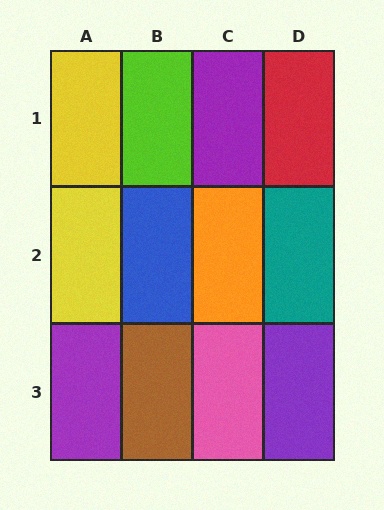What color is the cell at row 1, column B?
Lime.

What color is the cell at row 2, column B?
Blue.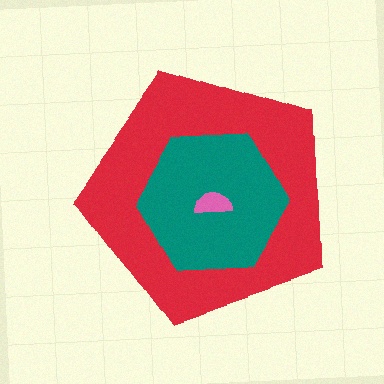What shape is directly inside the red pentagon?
The teal hexagon.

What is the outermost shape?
The red pentagon.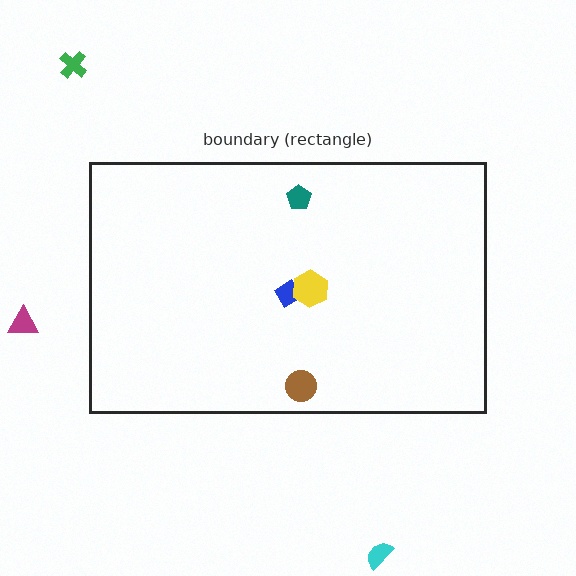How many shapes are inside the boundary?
4 inside, 3 outside.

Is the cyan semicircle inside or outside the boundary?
Outside.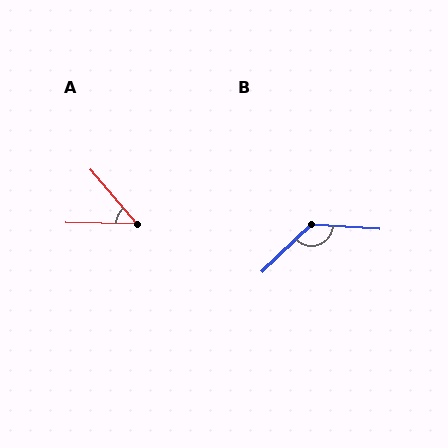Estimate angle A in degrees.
Approximately 48 degrees.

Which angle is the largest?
B, at approximately 132 degrees.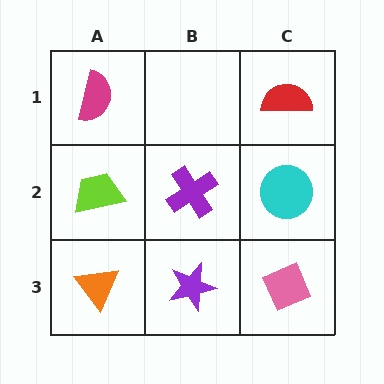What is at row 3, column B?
A purple star.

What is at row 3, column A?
An orange triangle.